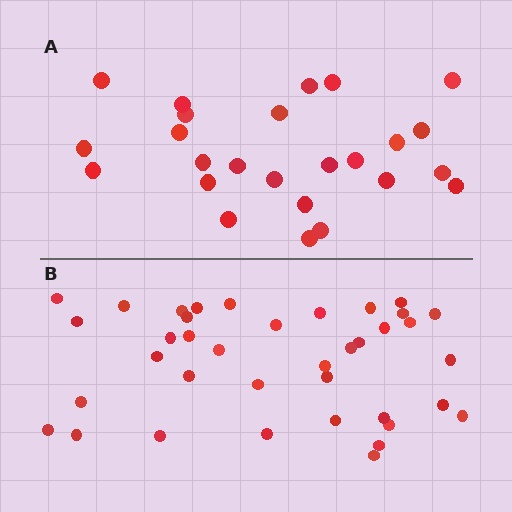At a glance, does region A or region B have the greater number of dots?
Region B (the bottom region) has more dots.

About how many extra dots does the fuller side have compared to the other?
Region B has approximately 15 more dots than region A.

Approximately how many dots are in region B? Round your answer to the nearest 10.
About 40 dots. (The exact count is 38, which rounds to 40.)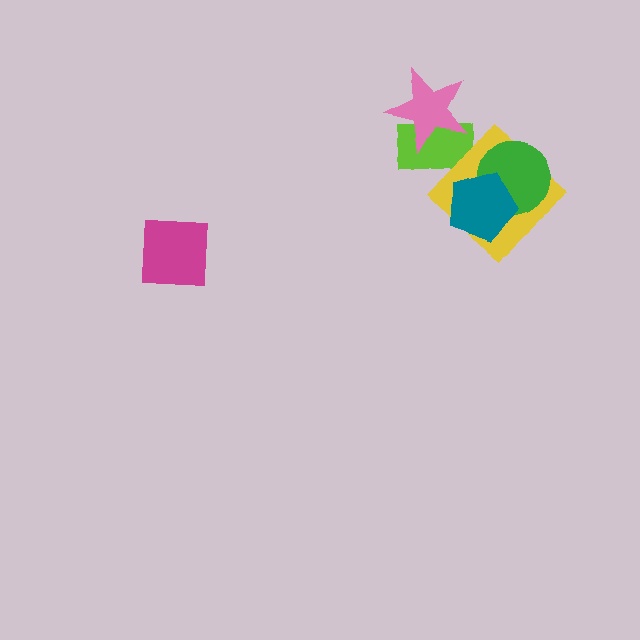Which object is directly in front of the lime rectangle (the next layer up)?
The pink star is directly in front of the lime rectangle.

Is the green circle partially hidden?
Yes, it is partially covered by another shape.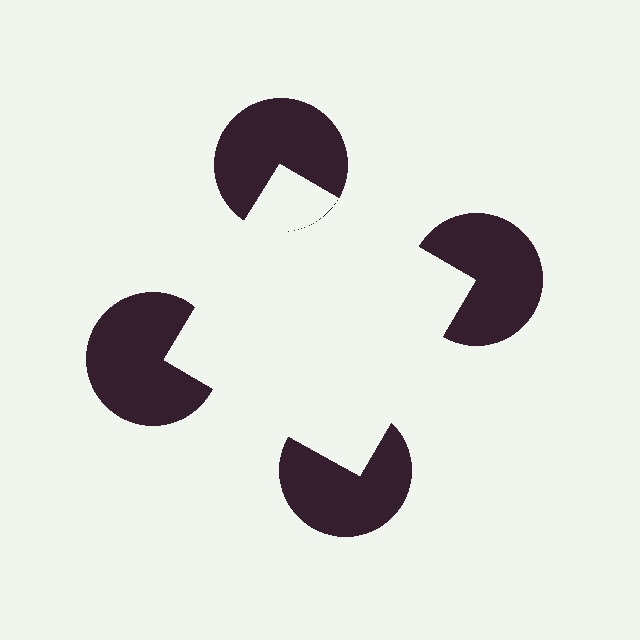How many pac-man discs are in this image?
There are 4 — one at each vertex of the illusory square.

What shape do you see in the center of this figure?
An illusory square — its edges are inferred from the aligned wedge cuts in the pac-man discs, not physically drawn.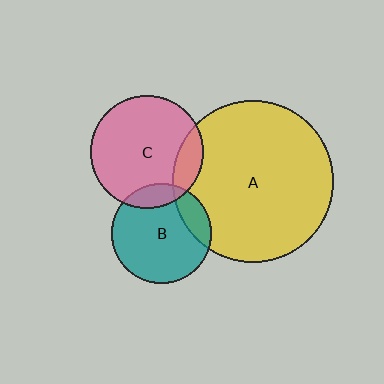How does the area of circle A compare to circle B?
Approximately 2.6 times.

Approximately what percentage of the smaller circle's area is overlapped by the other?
Approximately 15%.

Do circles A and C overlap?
Yes.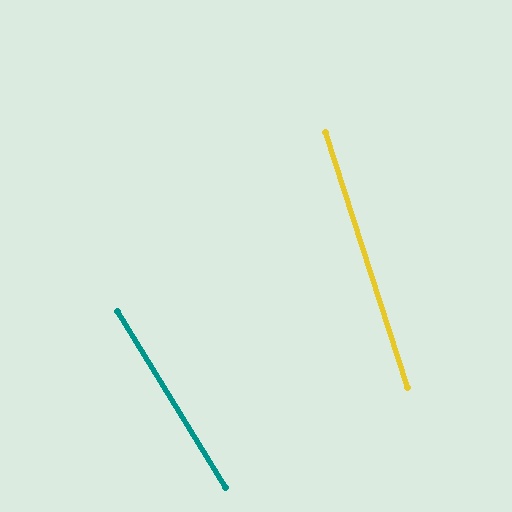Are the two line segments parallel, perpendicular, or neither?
Neither parallel nor perpendicular — they differ by about 14°.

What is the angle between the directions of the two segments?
Approximately 14 degrees.